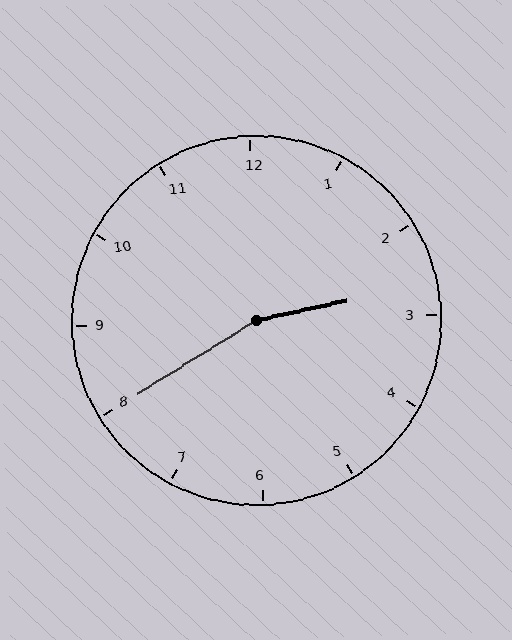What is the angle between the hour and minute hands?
Approximately 160 degrees.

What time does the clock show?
2:40.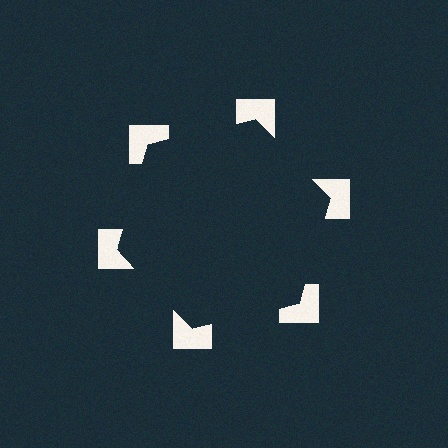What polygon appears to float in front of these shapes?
An illusory hexagon — its edges are inferred from the aligned wedge cuts in the notched squares, not physically drawn.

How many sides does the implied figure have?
6 sides.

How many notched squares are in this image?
There are 6 — one at each vertex of the illusory hexagon.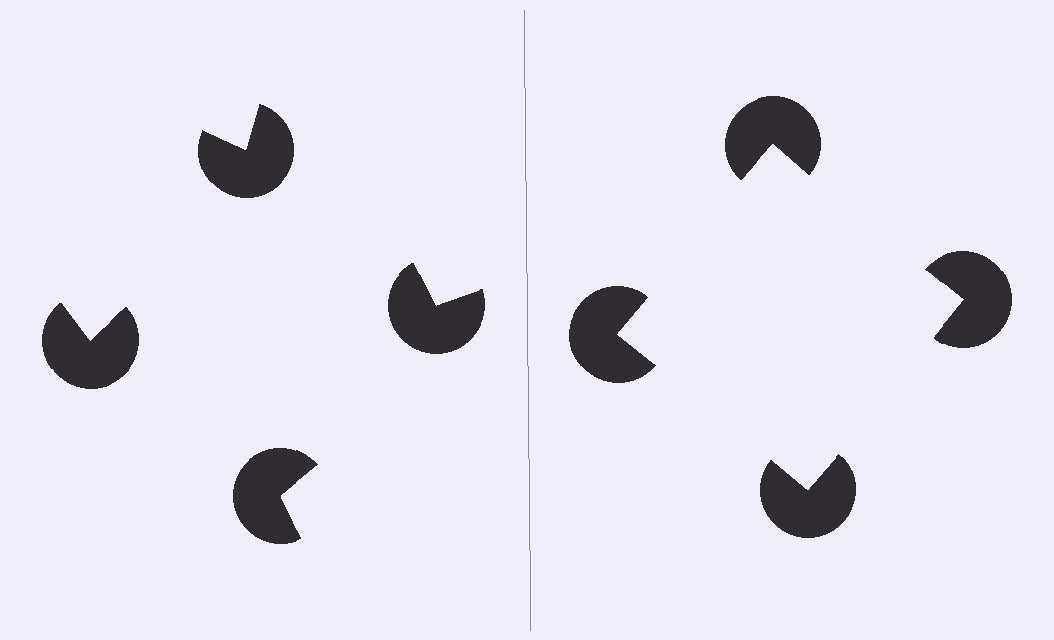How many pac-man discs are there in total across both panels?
8 — 4 on each side.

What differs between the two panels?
The pac-man discs are positioned identically on both sides; only the wedge orientations differ. On the right they align to a square; on the left they are misaligned.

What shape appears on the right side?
An illusory square.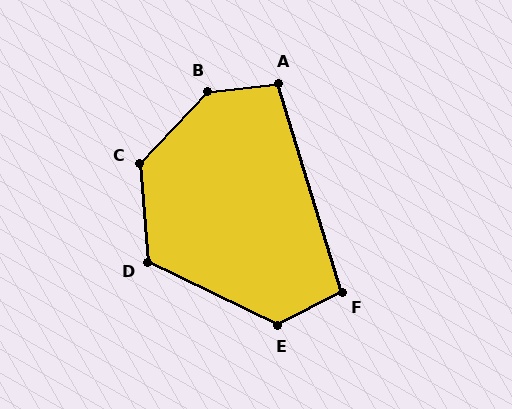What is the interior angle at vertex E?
Approximately 127 degrees (obtuse).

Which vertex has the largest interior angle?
B, at approximately 139 degrees.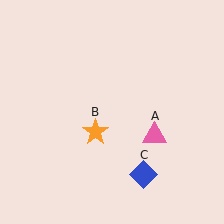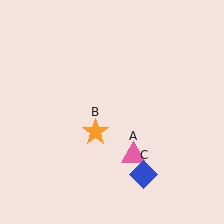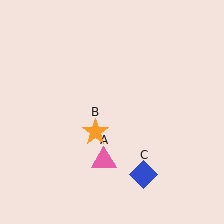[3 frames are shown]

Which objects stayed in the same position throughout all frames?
Orange star (object B) and blue diamond (object C) remained stationary.